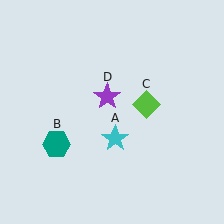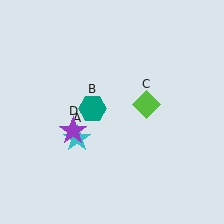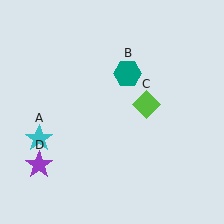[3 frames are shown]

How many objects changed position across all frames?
3 objects changed position: cyan star (object A), teal hexagon (object B), purple star (object D).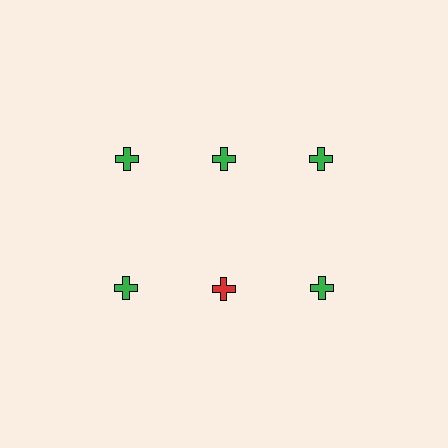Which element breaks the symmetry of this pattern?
The red cross in the second row, second from left column breaks the symmetry. All other shapes are green crosses.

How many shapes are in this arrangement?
There are 6 shapes arranged in a grid pattern.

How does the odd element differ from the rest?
It has a different color: red instead of green.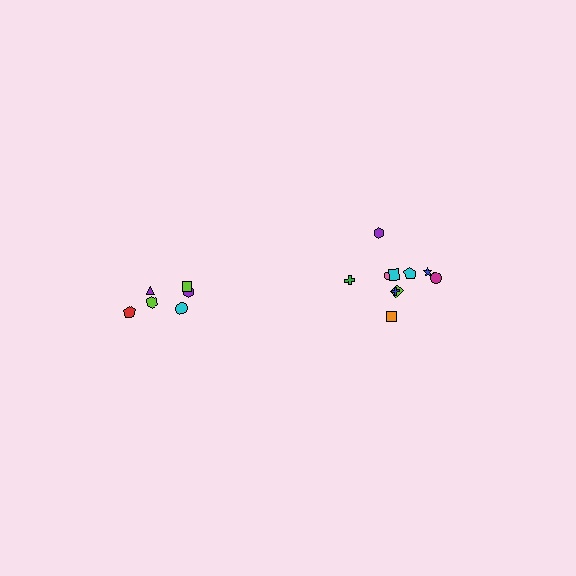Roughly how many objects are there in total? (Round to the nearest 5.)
Roughly 15 objects in total.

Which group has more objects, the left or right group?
The right group.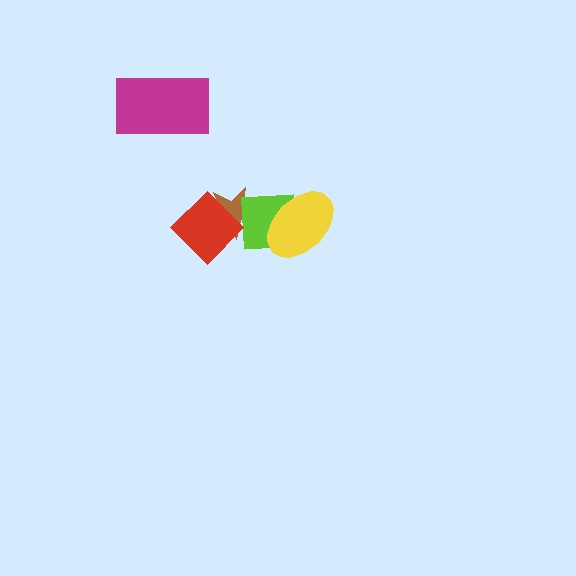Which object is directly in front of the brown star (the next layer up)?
The lime square is directly in front of the brown star.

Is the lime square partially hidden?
Yes, it is partially covered by another shape.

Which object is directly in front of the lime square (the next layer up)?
The red diamond is directly in front of the lime square.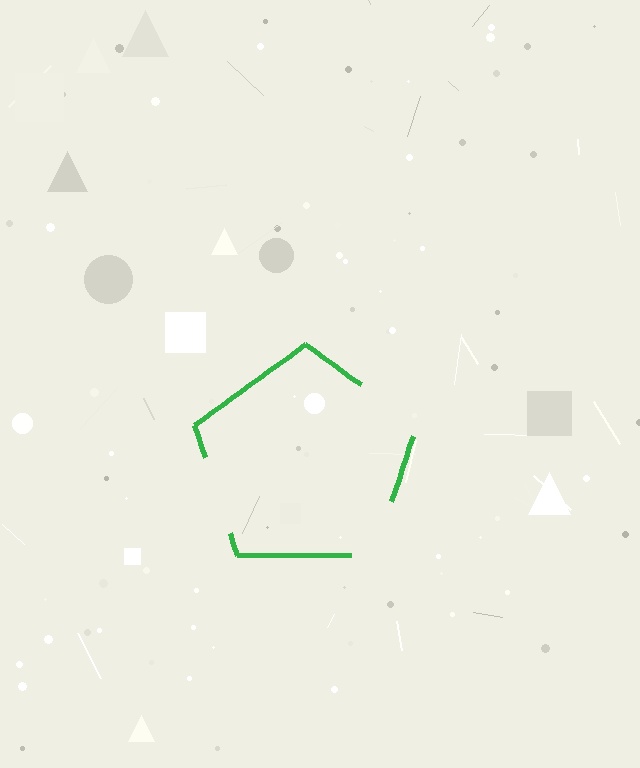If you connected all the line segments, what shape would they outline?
They would outline a pentagon.